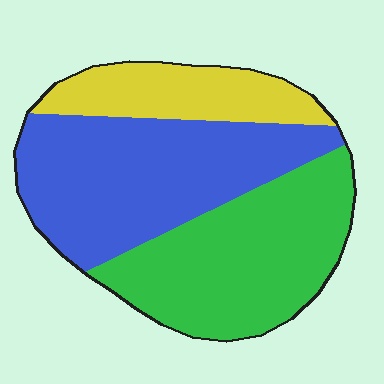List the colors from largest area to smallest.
From largest to smallest: blue, green, yellow.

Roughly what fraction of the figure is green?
Green takes up about two fifths (2/5) of the figure.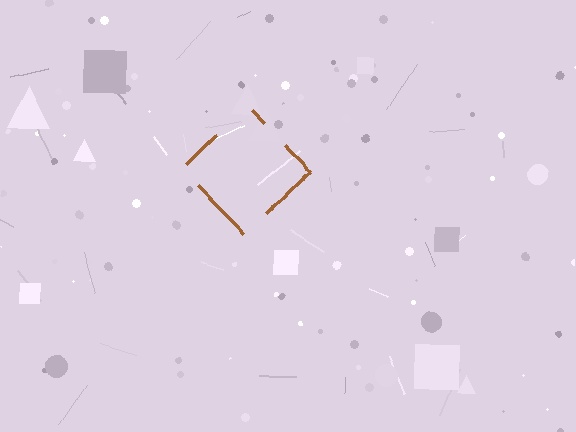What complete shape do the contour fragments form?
The contour fragments form a diamond.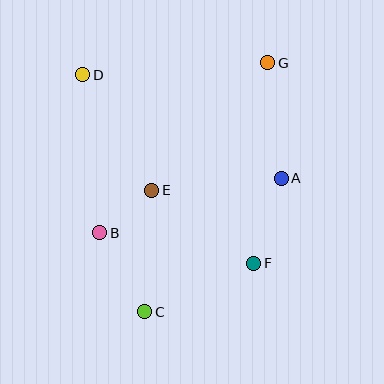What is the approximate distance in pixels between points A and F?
The distance between A and F is approximately 90 pixels.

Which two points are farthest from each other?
Points C and G are farthest from each other.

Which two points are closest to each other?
Points B and E are closest to each other.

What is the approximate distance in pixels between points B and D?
The distance between B and D is approximately 159 pixels.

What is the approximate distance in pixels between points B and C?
The distance between B and C is approximately 91 pixels.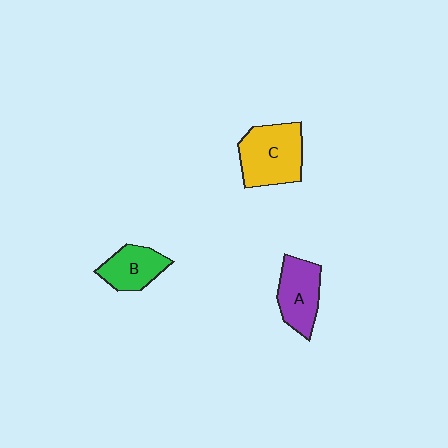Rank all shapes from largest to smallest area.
From largest to smallest: C (yellow), A (purple), B (green).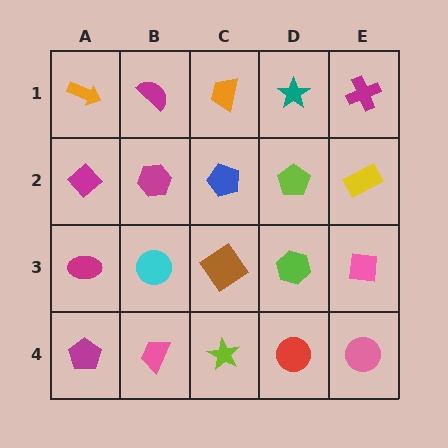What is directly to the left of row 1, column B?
An orange arrow.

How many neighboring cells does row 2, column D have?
4.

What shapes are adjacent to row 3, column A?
A magenta diamond (row 2, column A), a magenta pentagon (row 4, column A), a cyan circle (row 3, column B).